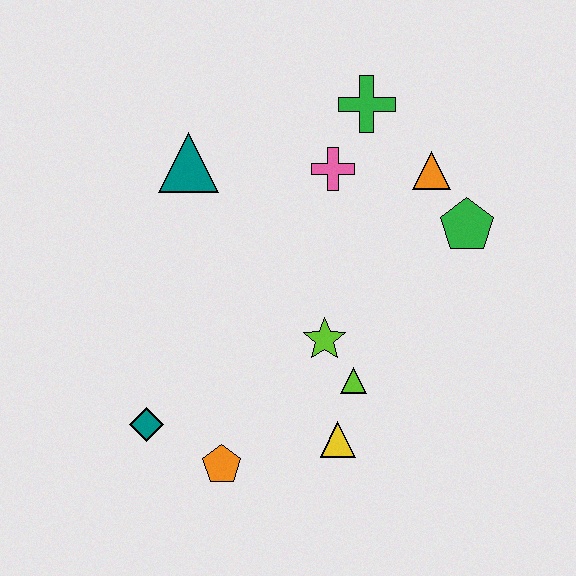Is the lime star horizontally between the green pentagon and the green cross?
No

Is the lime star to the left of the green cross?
Yes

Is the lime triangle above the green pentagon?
No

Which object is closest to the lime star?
The lime triangle is closest to the lime star.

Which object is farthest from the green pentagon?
The teal diamond is farthest from the green pentagon.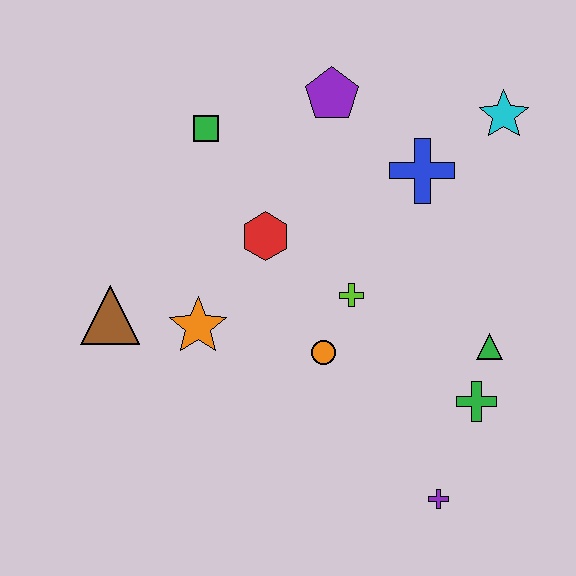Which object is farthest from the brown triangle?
The cyan star is farthest from the brown triangle.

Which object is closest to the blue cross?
The cyan star is closest to the blue cross.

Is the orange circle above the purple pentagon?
No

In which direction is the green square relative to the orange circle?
The green square is above the orange circle.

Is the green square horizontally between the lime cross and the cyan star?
No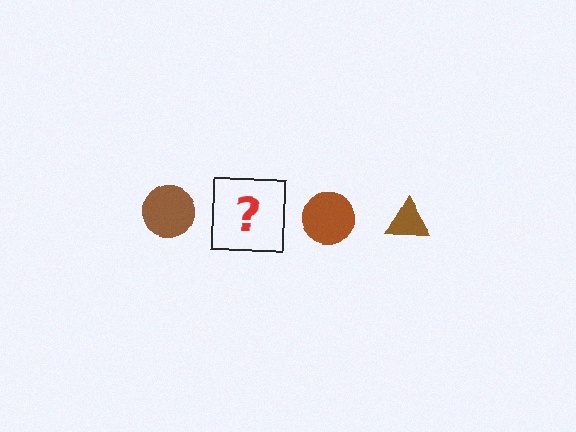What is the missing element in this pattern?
The missing element is a brown triangle.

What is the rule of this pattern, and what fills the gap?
The rule is that the pattern cycles through circle, triangle shapes in brown. The gap should be filled with a brown triangle.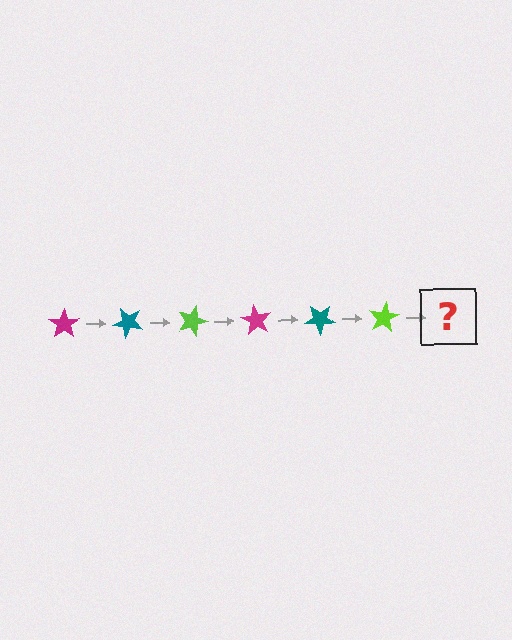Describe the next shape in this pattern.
It should be a magenta star, rotated 270 degrees from the start.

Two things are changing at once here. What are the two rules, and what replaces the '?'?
The two rules are that it rotates 45 degrees each step and the color cycles through magenta, teal, and lime. The '?' should be a magenta star, rotated 270 degrees from the start.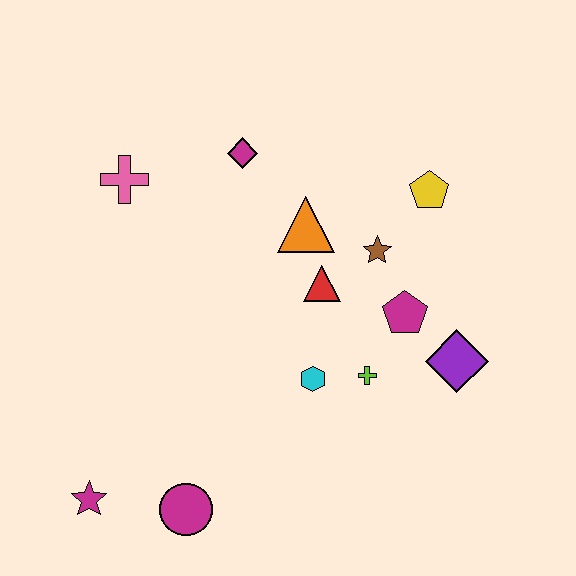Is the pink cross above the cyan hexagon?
Yes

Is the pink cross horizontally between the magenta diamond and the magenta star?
Yes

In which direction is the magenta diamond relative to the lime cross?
The magenta diamond is above the lime cross.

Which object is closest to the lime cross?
The cyan hexagon is closest to the lime cross.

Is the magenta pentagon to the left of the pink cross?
No